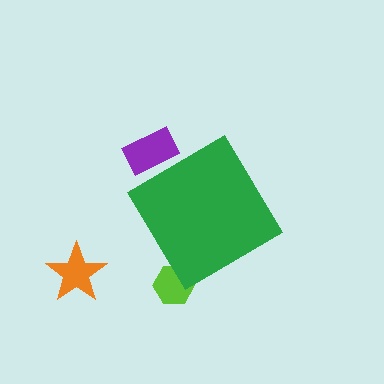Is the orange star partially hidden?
No, the orange star is fully visible.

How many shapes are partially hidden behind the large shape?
2 shapes are partially hidden.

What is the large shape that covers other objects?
A green diamond.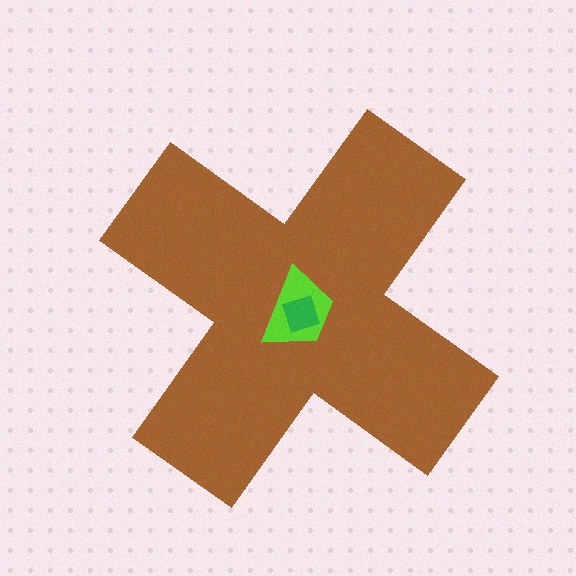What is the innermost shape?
The green diamond.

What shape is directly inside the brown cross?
The lime trapezoid.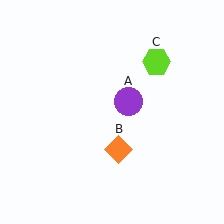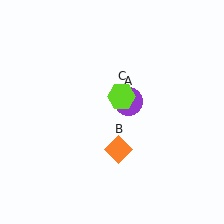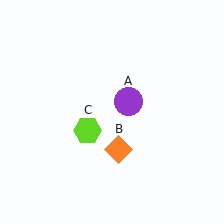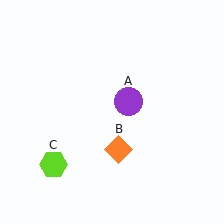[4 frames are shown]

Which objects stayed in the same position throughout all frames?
Purple circle (object A) and orange diamond (object B) remained stationary.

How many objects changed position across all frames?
1 object changed position: lime hexagon (object C).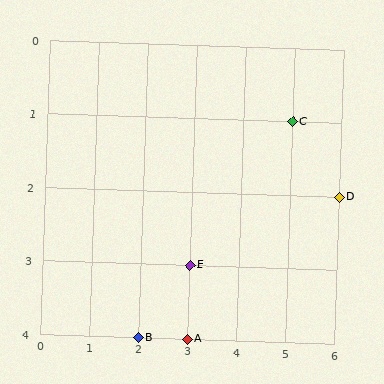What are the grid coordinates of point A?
Point A is at grid coordinates (3, 4).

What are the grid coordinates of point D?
Point D is at grid coordinates (6, 2).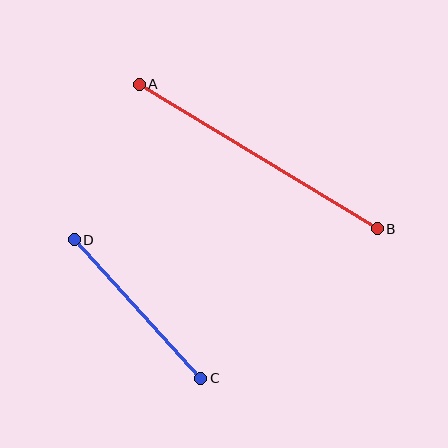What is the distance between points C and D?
The distance is approximately 188 pixels.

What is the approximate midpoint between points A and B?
The midpoint is at approximately (258, 156) pixels.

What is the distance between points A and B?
The distance is approximately 279 pixels.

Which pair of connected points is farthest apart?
Points A and B are farthest apart.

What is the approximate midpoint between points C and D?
The midpoint is at approximately (138, 309) pixels.